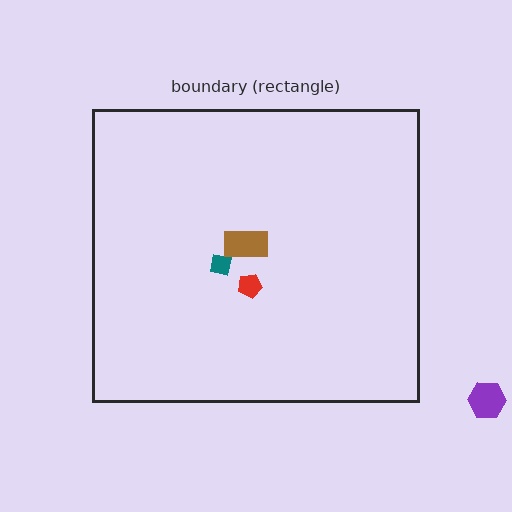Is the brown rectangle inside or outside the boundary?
Inside.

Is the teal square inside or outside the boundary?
Inside.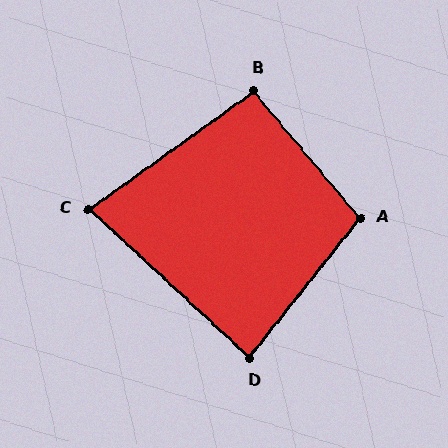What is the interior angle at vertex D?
Approximately 86 degrees (approximately right).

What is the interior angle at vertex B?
Approximately 94 degrees (approximately right).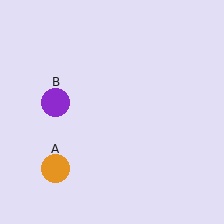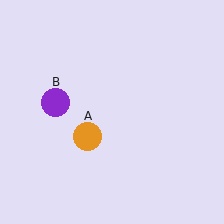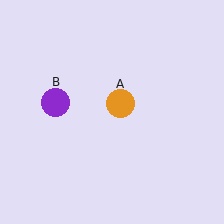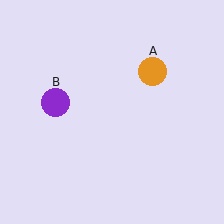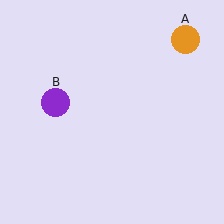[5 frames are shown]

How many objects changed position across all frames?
1 object changed position: orange circle (object A).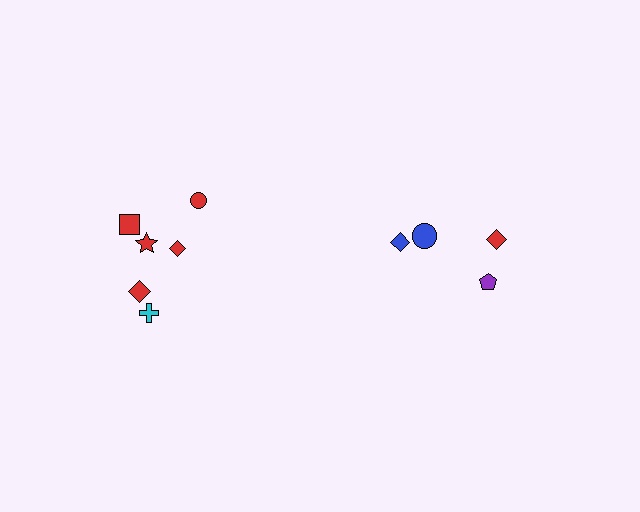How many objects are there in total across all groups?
There are 10 objects.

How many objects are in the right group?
There are 4 objects.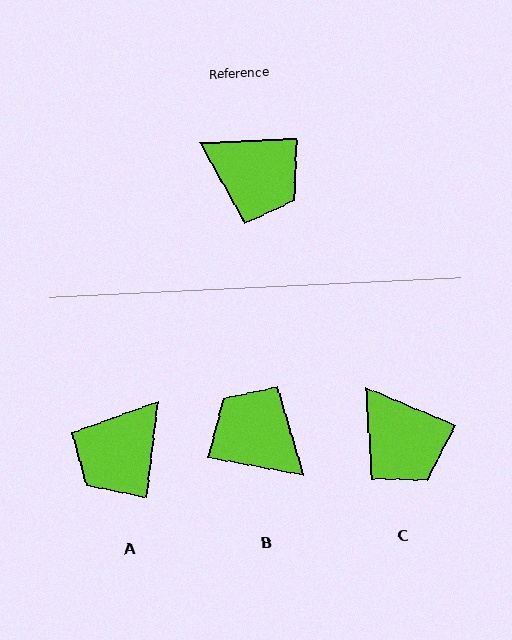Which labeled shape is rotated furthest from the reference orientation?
B, about 168 degrees away.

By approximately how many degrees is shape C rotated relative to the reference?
Approximately 25 degrees clockwise.